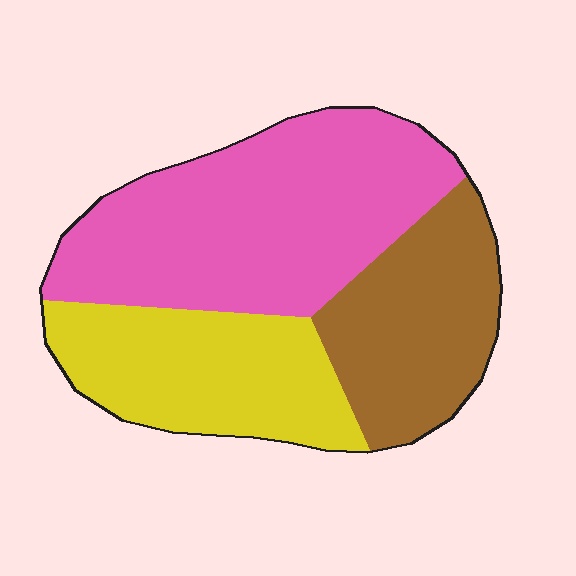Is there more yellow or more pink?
Pink.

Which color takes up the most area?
Pink, at roughly 45%.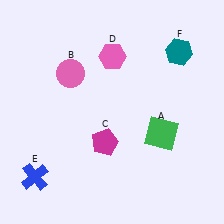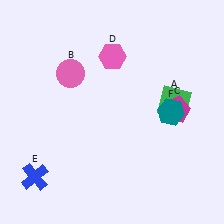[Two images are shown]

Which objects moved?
The objects that moved are: the green square (A), the magenta pentagon (C), the teal hexagon (F).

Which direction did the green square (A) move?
The green square (A) moved up.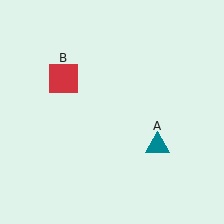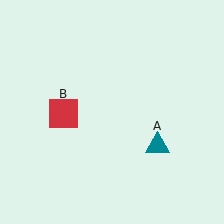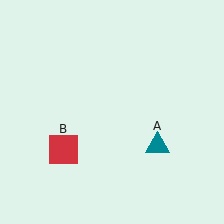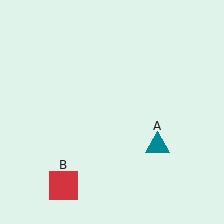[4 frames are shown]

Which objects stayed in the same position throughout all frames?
Teal triangle (object A) remained stationary.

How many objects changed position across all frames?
1 object changed position: red square (object B).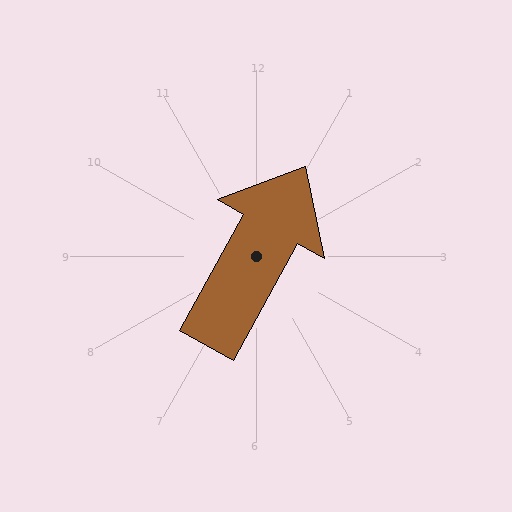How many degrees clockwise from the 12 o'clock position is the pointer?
Approximately 29 degrees.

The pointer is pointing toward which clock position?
Roughly 1 o'clock.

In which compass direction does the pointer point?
Northeast.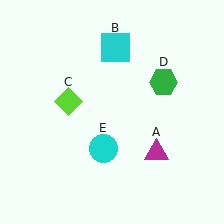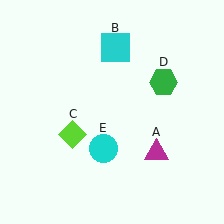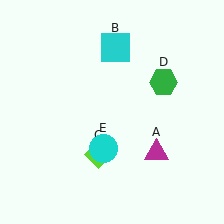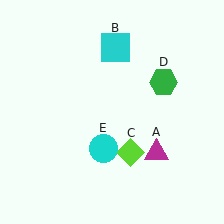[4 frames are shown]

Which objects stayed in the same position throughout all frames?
Magenta triangle (object A) and cyan square (object B) and green hexagon (object D) and cyan circle (object E) remained stationary.